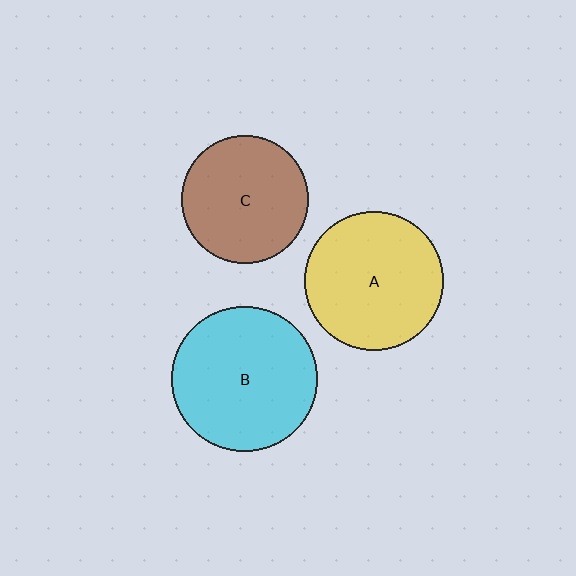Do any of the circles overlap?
No, none of the circles overlap.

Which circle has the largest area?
Circle B (cyan).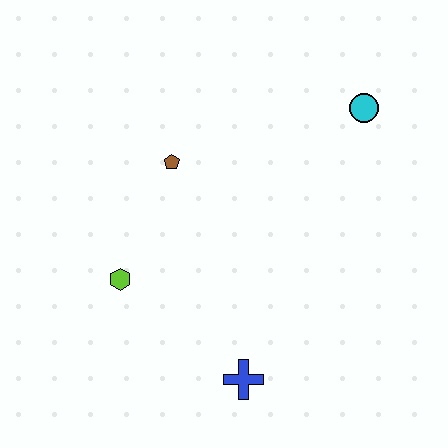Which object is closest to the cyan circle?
The brown pentagon is closest to the cyan circle.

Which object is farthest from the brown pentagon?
The blue cross is farthest from the brown pentagon.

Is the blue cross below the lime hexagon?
Yes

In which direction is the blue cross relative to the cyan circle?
The blue cross is below the cyan circle.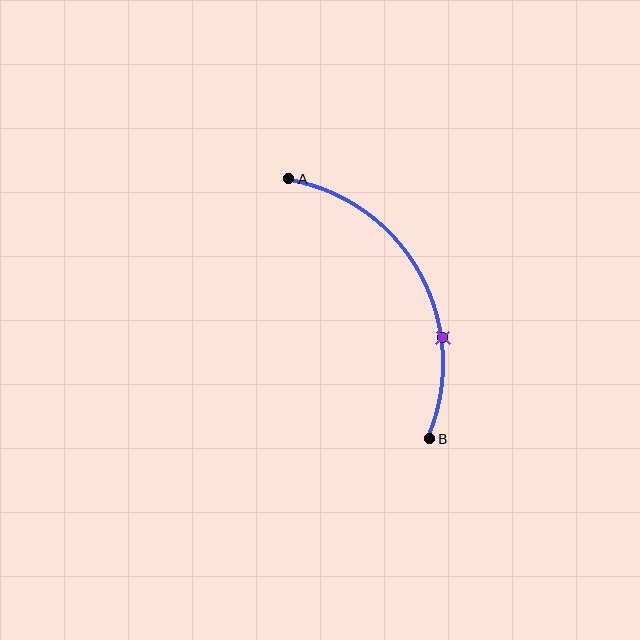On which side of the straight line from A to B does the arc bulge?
The arc bulges to the right of the straight line connecting A and B.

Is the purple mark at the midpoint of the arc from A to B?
No. The purple mark lies on the arc but is closer to endpoint B. The arc midpoint would be at the point on the curve equidistant along the arc from both A and B.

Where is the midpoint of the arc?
The arc midpoint is the point on the curve farthest from the straight line joining A and B. It sits to the right of that line.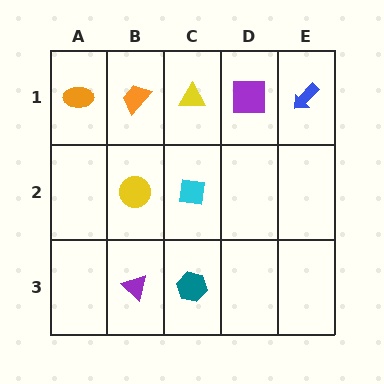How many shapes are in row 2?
2 shapes.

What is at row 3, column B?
A purple triangle.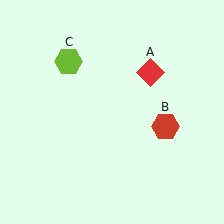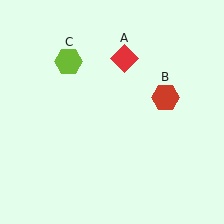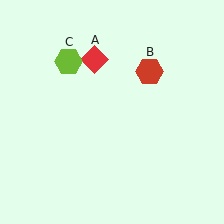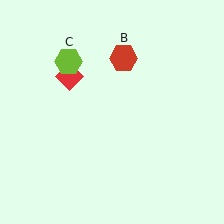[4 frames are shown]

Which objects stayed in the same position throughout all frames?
Lime hexagon (object C) remained stationary.